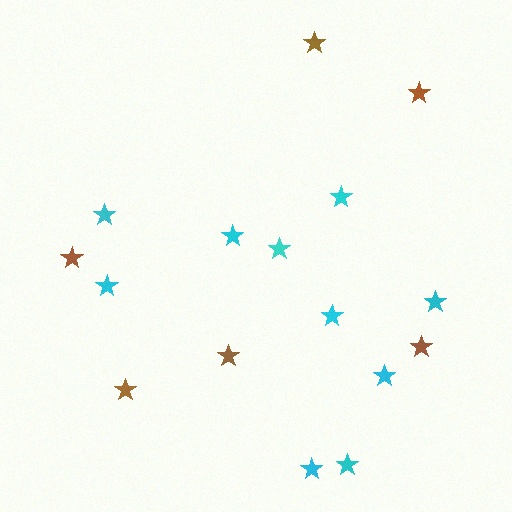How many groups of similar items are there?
There are 2 groups: one group of brown stars (6) and one group of cyan stars (10).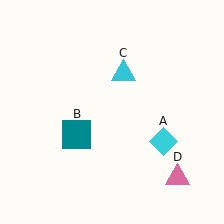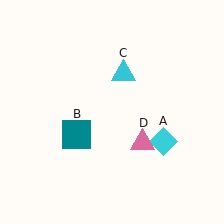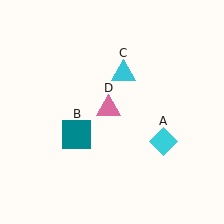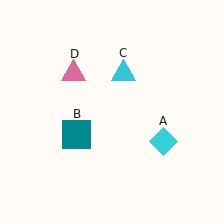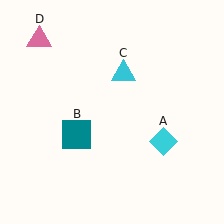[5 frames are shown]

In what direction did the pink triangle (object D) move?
The pink triangle (object D) moved up and to the left.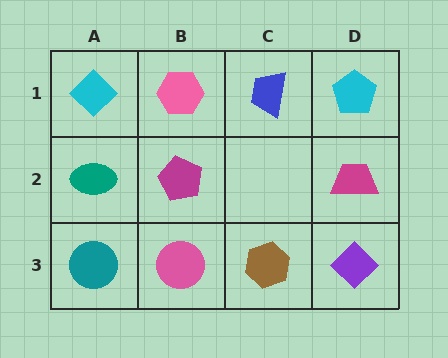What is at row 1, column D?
A cyan pentagon.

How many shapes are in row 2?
3 shapes.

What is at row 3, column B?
A pink circle.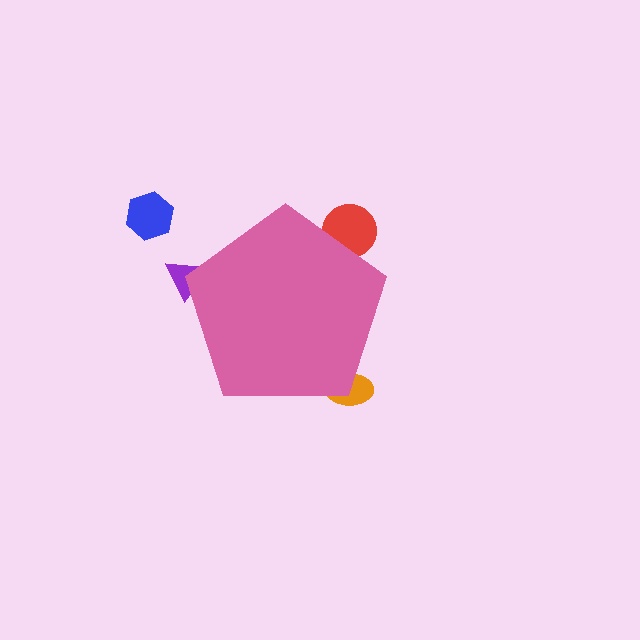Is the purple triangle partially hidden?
Yes, the purple triangle is partially hidden behind the pink pentagon.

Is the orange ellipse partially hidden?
Yes, the orange ellipse is partially hidden behind the pink pentagon.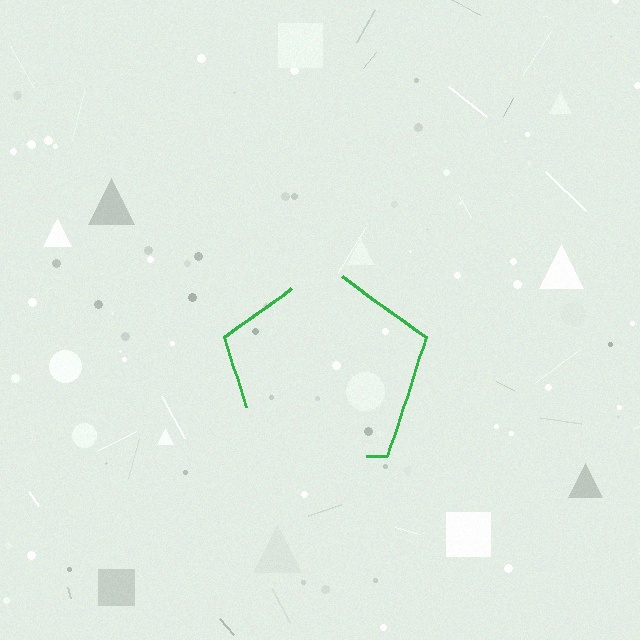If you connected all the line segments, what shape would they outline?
They would outline a pentagon.